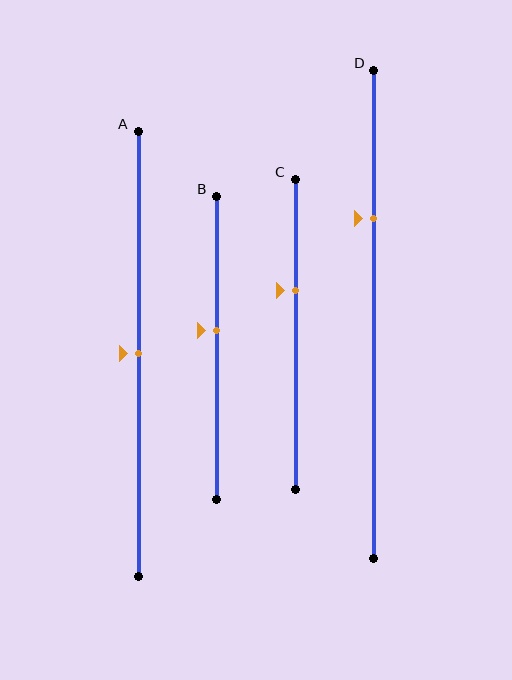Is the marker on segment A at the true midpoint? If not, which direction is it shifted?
Yes, the marker on segment A is at the true midpoint.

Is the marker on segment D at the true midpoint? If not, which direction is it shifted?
No, the marker on segment D is shifted upward by about 20% of the segment length.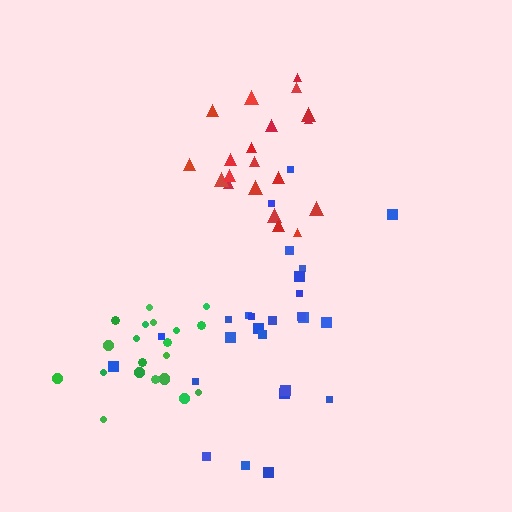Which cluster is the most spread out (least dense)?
Blue.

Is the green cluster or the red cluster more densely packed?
Green.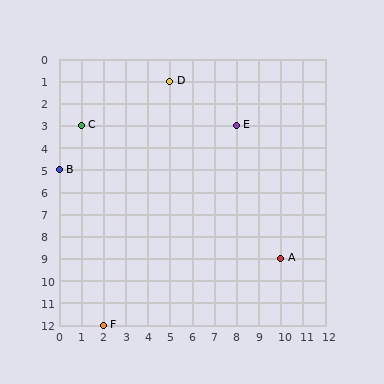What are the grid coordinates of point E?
Point E is at grid coordinates (8, 3).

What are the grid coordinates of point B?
Point B is at grid coordinates (0, 5).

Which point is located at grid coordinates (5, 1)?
Point D is at (5, 1).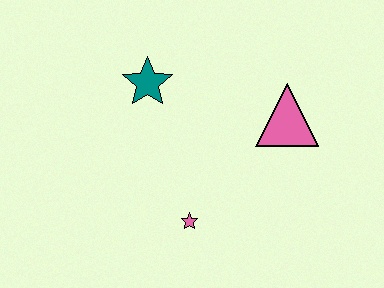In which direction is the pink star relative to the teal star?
The pink star is below the teal star.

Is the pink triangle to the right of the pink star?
Yes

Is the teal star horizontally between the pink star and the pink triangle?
No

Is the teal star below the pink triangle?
No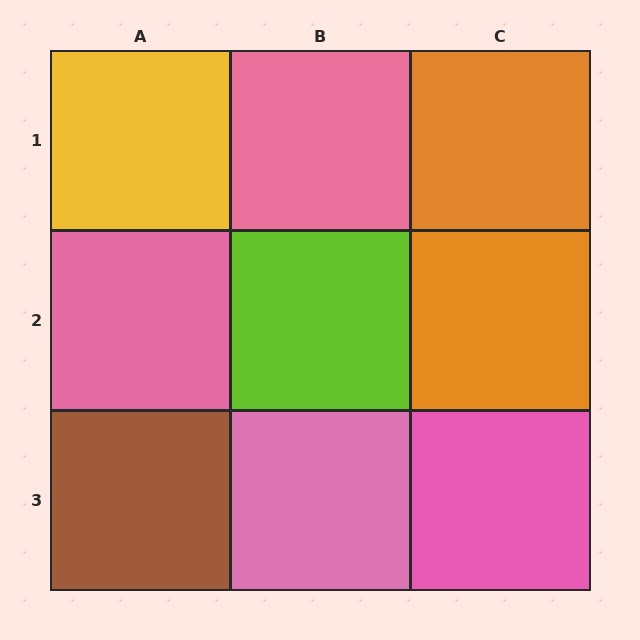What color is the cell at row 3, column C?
Pink.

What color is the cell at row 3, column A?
Brown.